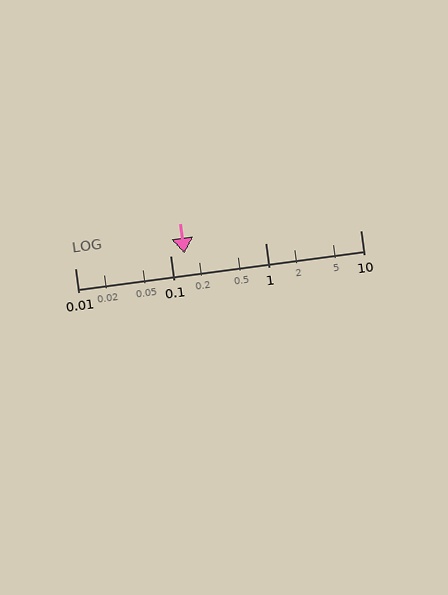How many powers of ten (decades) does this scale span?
The scale spans 3 decades, from 0.01 to 10.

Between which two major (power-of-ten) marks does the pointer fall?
The pointer is between 0.1 and 1.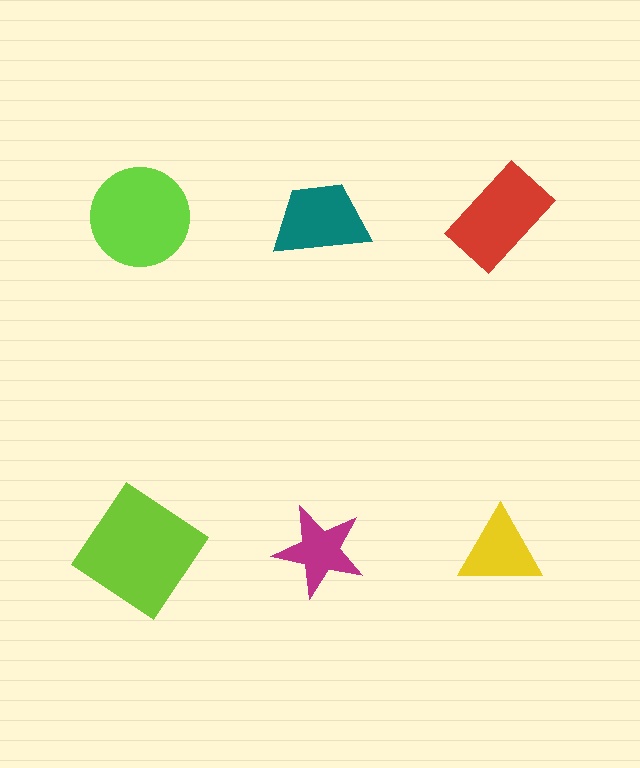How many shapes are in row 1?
3 shapes.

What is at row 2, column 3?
A yellow triangle.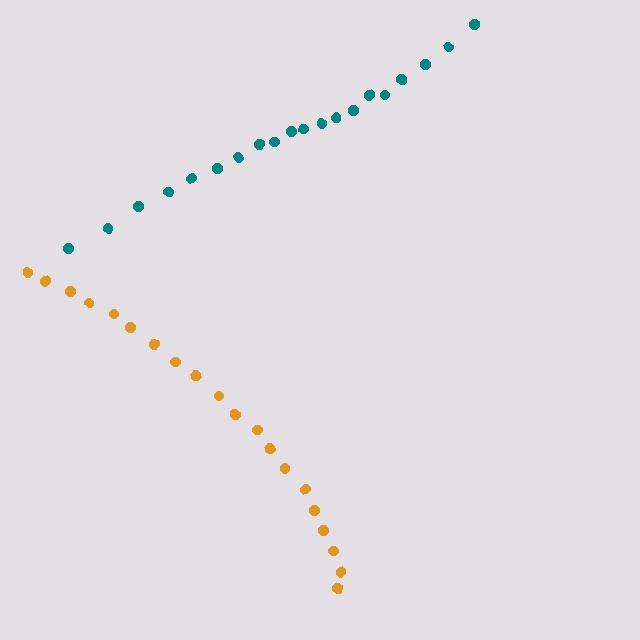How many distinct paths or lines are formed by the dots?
There are 2 distinct paths.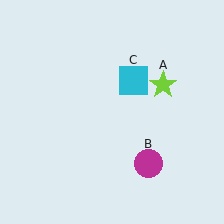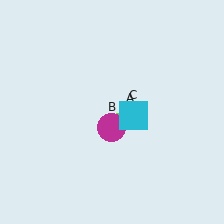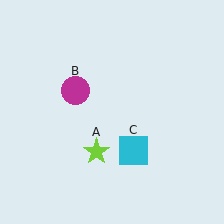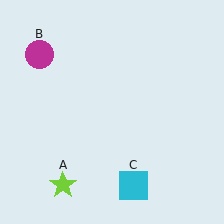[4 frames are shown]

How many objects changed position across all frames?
3 objects changed position: lime star (object A), magenta circle (object B), cyan square (object C).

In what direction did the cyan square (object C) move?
The cyan square (object C) moved down.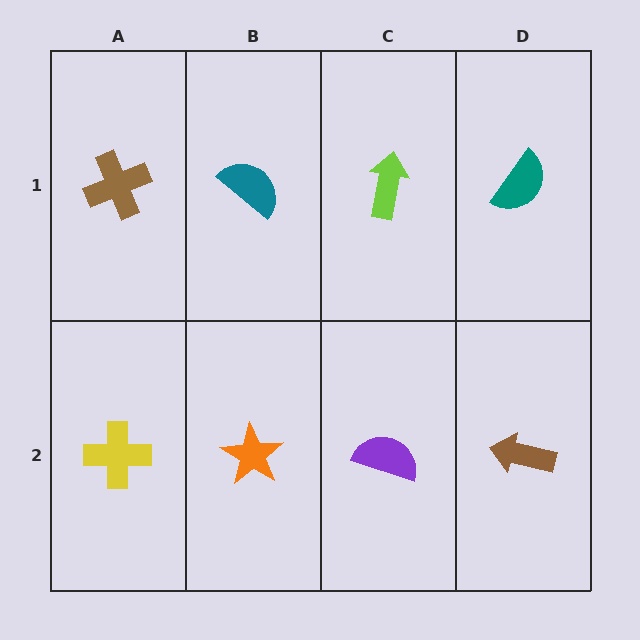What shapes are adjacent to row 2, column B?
A teal semicircle (row 1, column B), a yellow cross (row 2, column A), a purple semicircle (row 2, column C).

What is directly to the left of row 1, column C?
A teal semicircle.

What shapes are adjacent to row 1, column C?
A purple semicircle (row 2, column C), a teal semicircle (row 1, column B), a teal semicircle (row 1, column D).